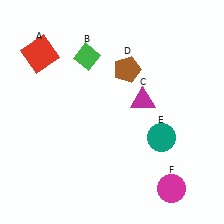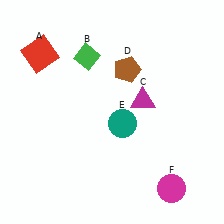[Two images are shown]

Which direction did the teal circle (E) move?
The teal circle (E) moved left.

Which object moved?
The teal circle (E) moved left.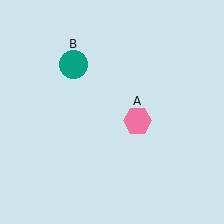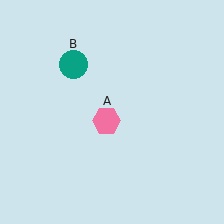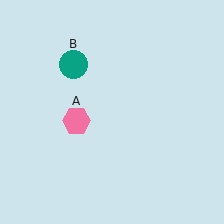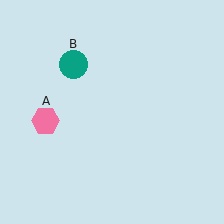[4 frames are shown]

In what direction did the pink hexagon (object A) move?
The pink hexagon (object A) moved left.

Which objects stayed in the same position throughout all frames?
Teal circle (object B) remained stationary.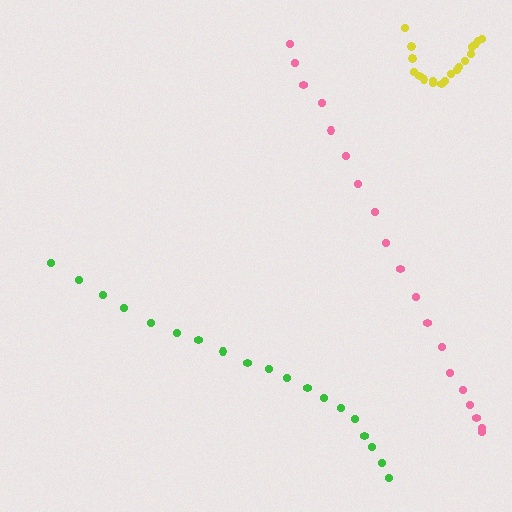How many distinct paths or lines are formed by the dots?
There are 3 distinct paths.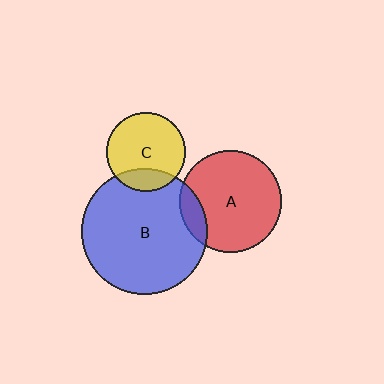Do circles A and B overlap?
Yes.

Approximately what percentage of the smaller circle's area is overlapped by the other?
Approximately 15%.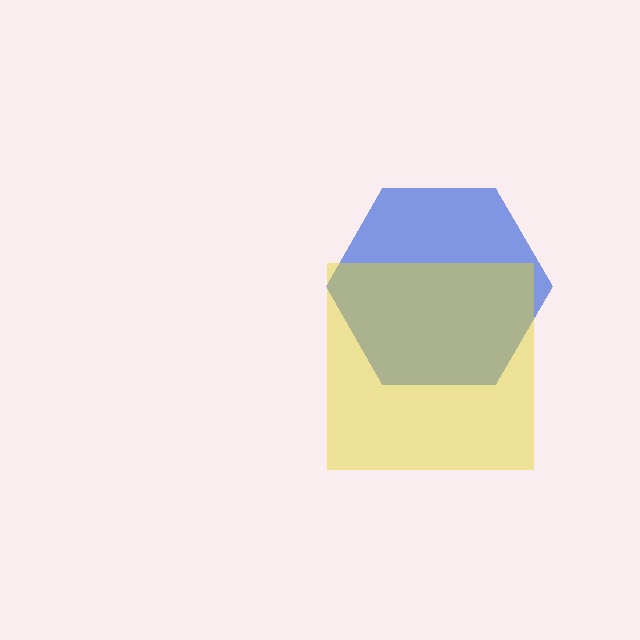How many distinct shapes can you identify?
There are 2 distinct shapes: a blue hexagon, a yellow square.